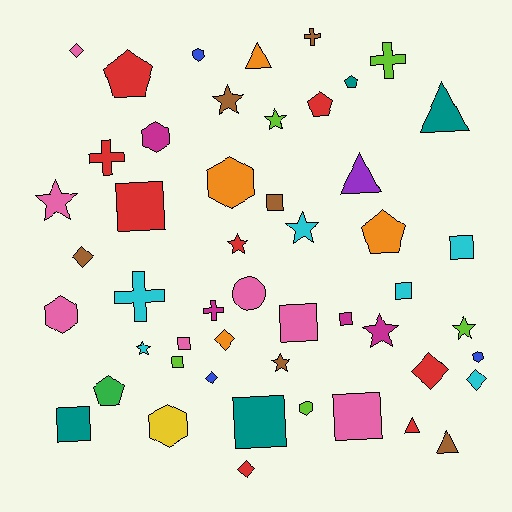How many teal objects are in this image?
There are 4 teal objects.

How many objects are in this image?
There are 50 objects.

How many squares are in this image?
There are 11 squares.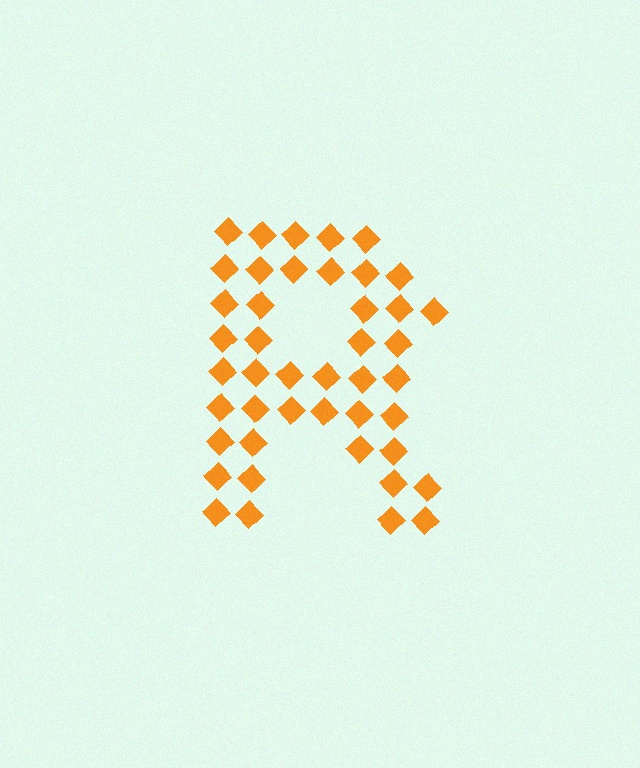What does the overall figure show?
The overall figure shows the letter R.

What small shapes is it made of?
It is made of small diamonds.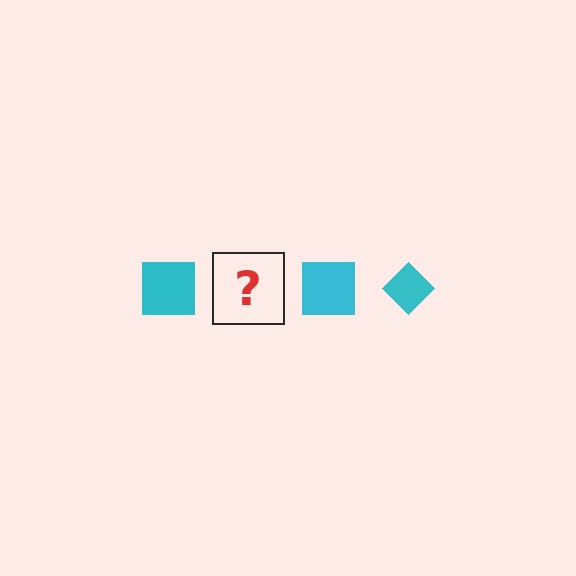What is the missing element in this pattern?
The missing element is a cyan diamond.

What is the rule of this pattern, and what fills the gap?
The rule is that the pattern cycles through square, diamond shapes in cyan. The gap should be filled with a cyan diamond.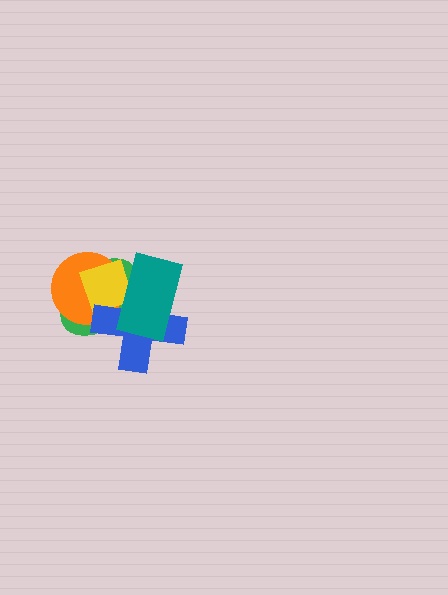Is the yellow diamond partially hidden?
Yes, it is partially covered by another shape.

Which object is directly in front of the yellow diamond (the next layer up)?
The blue cross is directly in front of the yellow diamond.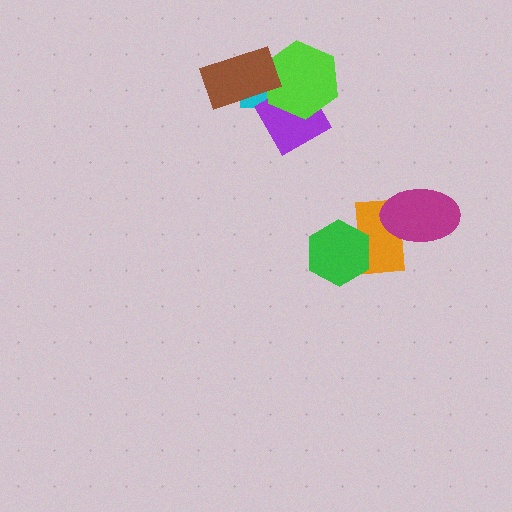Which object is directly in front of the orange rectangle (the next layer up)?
The magenta ellipse is directly in front of the orange rectangle.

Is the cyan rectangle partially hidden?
Yes, it is partially covered by another shape.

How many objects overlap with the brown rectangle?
3 objects overlap with the brown rectangle.